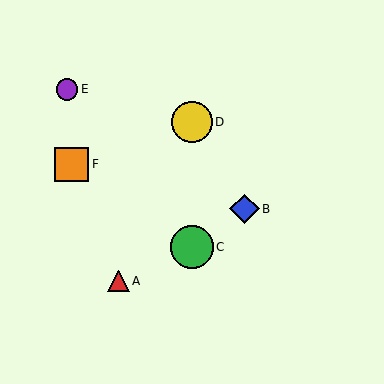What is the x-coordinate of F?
Object F is at x≈72.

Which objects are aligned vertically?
Objects C, D are aligned vertically.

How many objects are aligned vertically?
2 objects (C, D) are aligned vertically.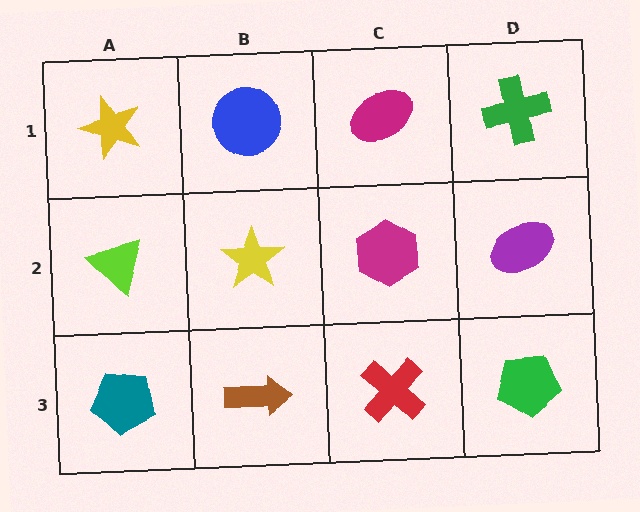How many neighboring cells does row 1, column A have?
2.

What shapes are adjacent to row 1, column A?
A lime triangle (row 2, column A), a blue circle (row 1, column B).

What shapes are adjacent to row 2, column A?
A yellow star (row 1, column A), a teal pentagon (row 3, column A), a yellow star (row 2, column B).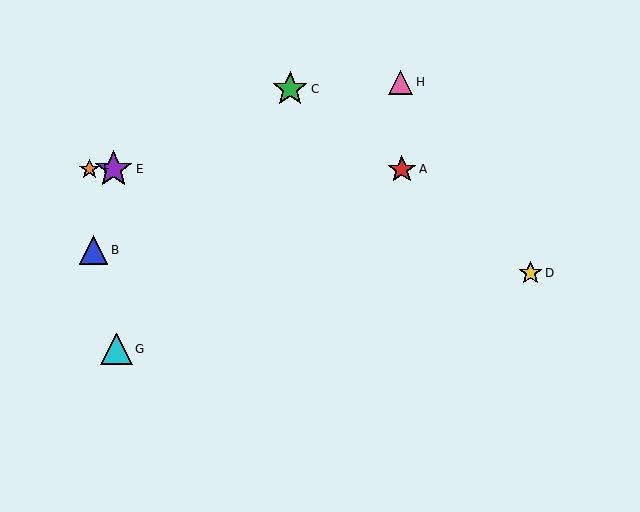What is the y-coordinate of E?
Object E is at y≈169.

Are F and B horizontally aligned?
No, F is at y≈169 and B is at y≈250.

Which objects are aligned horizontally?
Objects A, E, F are aligned horizontally.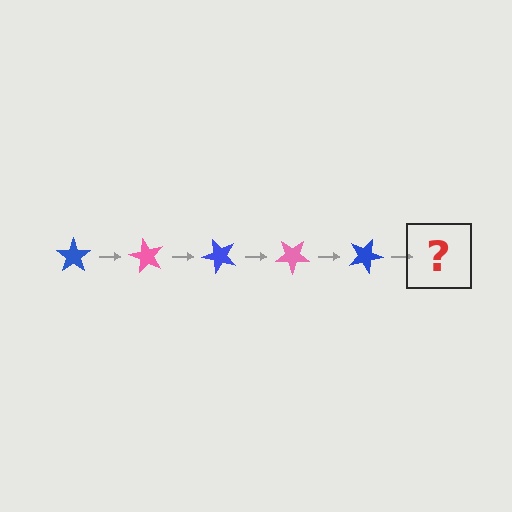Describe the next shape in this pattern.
It should be a pink star, rotated 300 degrees from the start.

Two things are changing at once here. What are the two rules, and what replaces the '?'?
The two rules are that it rotates 60 degrees each step and the color cycles through blue and pink. The '?' should be a pink star, rotated 300 degrees from the start.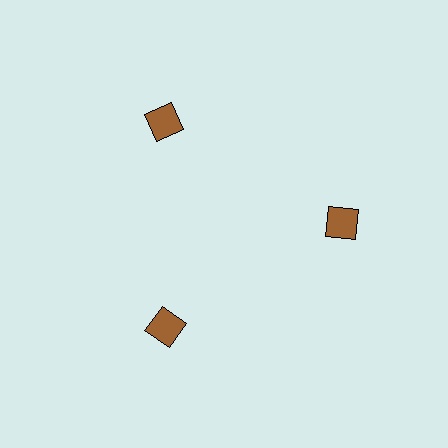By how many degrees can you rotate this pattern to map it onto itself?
The pattern maps onto itself every 120 degrees of rotation.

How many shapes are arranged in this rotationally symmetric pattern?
There are 3 shapes, arranged in 3 groups of 1.